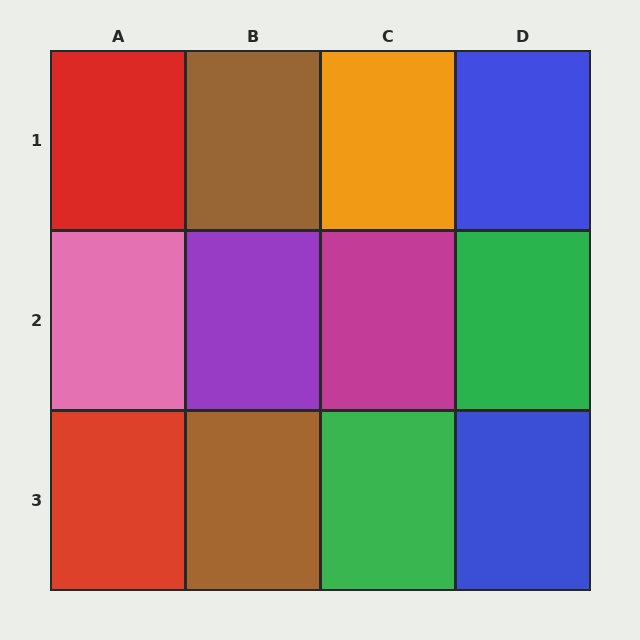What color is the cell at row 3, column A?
Red.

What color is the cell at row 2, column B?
Purple.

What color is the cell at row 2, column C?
Magenta.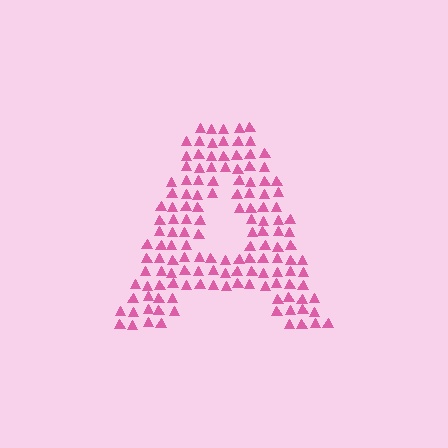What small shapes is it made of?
It is made of small triangles.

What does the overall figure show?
The overall figure shows the letter A.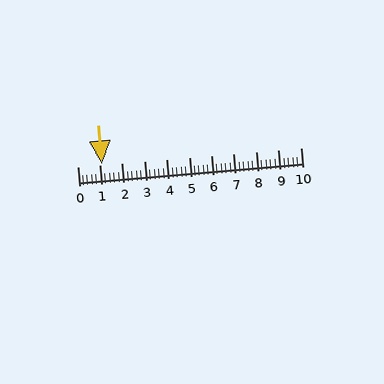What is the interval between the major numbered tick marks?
The major tick marks are spaced 1 units apart.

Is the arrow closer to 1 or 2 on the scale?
The arrow is closer to 1.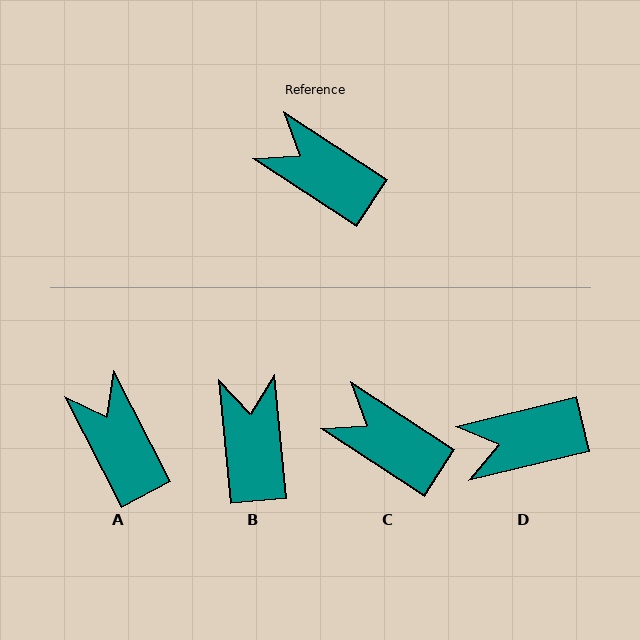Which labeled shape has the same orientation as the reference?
C.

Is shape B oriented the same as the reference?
No, it is off by about 52 degrees.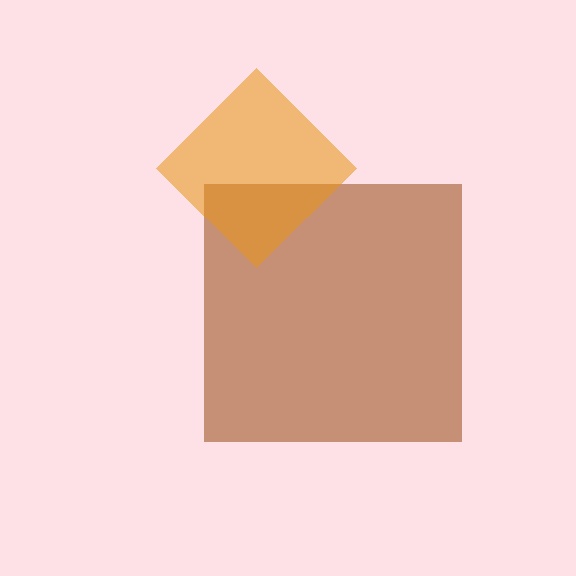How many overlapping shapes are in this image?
There are 2 overlapping shapes in the image.